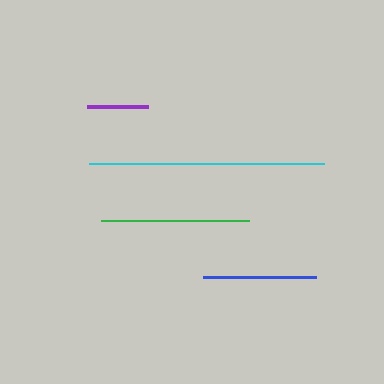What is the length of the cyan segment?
The cyan segment is approximately 235 pixels long.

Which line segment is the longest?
The cyan line is the longest at approximately 235 pixels.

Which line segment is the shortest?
The purple line is the shortest at approximately 61 pixels.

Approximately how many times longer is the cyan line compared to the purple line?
The cyan line is approximately 3.9 times the length of the purple line.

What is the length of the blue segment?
The blue segment is approximately 113 pixels long.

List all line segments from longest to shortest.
From longest to shortest: cyan, green, blue, purple.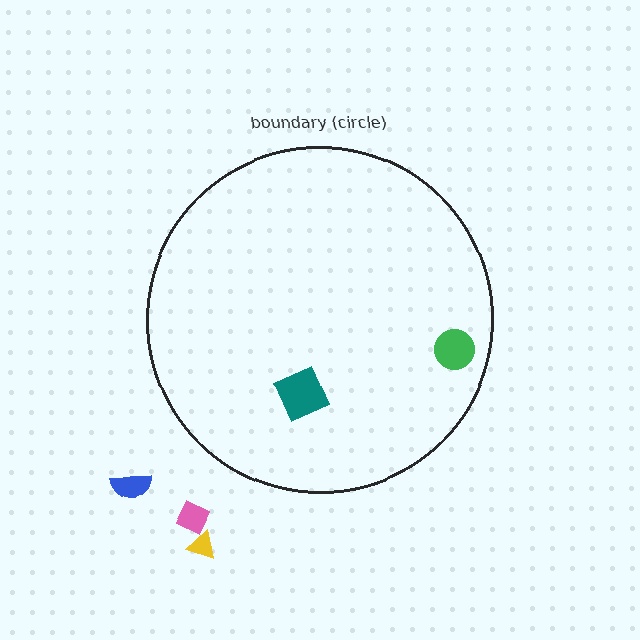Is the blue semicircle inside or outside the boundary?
Outside.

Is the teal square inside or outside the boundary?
Inside.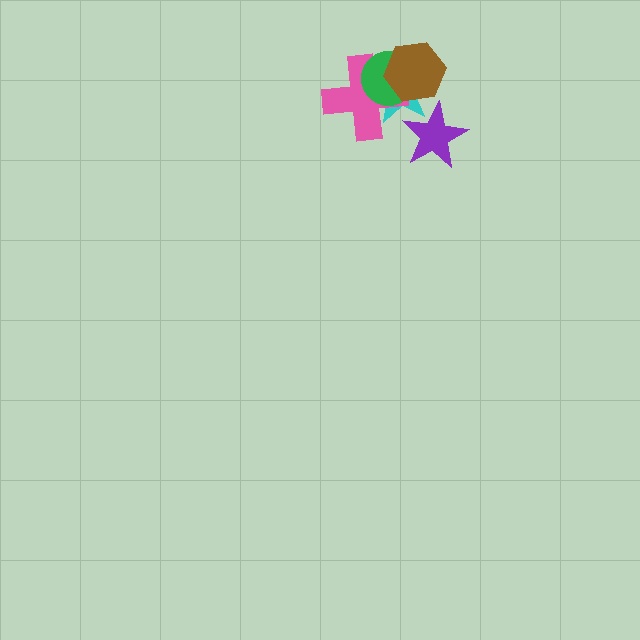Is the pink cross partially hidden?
Yes, it is partially covered by another shape.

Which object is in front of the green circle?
The brown hexagon is in front of the green circle.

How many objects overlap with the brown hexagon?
3 objects overlap with the brown hexagon.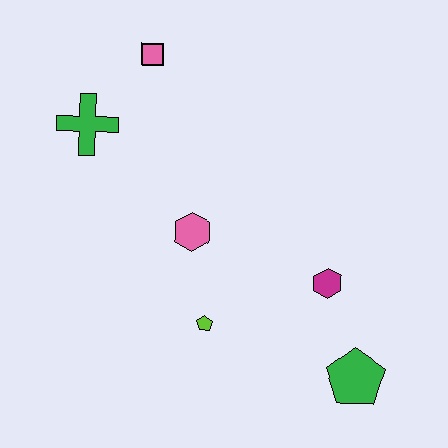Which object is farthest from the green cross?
The green pentagon is farthest from the green cross.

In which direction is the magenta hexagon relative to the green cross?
The magenta hexagon is to the right of the green cross.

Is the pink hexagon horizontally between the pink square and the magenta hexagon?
Yes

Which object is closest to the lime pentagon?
The pink hexagon is closest to the lime pentagon.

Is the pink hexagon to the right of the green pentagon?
No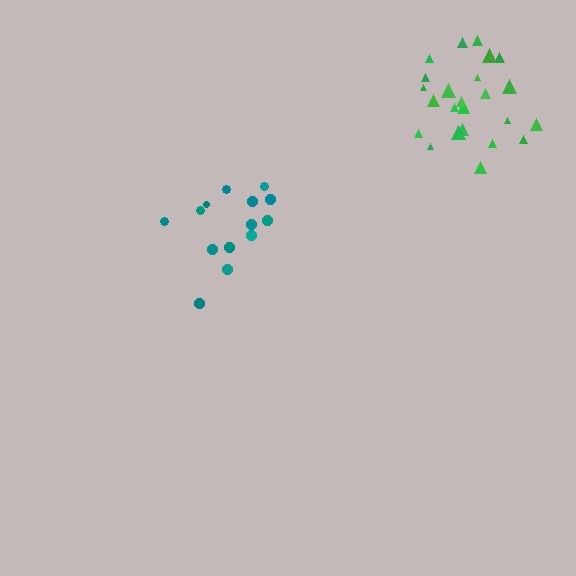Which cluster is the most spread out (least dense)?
Teal.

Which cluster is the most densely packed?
Green.